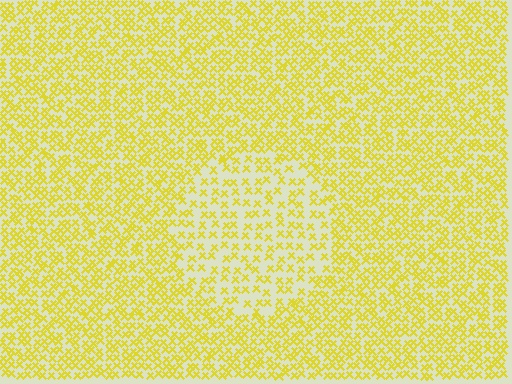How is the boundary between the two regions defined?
The boundary is defined by a change in element density (approximately 1.9x ratio). All elements are the same color, size, and shape.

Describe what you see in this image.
The image contains small yellow elements arranged at two different densities. A circle-shaped region is visible where the elements are less densely packed than the surrounding area.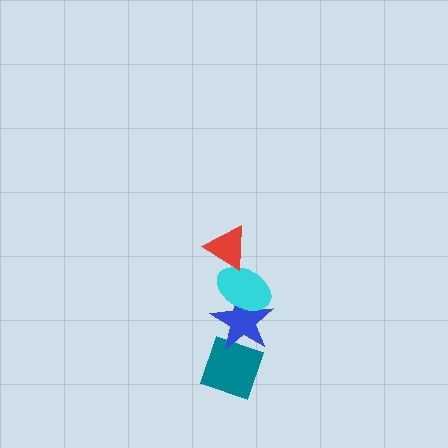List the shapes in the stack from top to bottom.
From top to bottom: the red triangle, the cyan ellipse, the blue star, the teal diamond.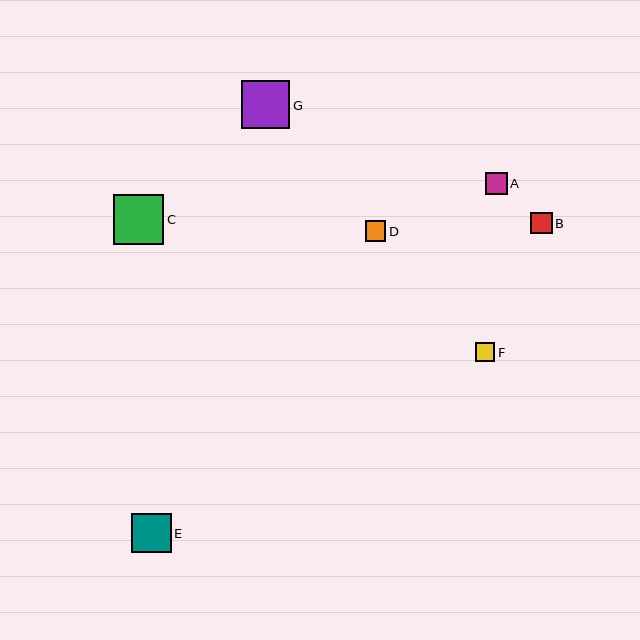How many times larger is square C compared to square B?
Square C is approximately 2.3 times the size of square B.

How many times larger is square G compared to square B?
Square G is approximately 2.2 times the size of square B.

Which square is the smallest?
Square F is the smallest with a size of approximately 19 pixels.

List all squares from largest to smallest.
From largest to smallest: C, G, E, A, B, D, F.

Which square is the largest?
Square C is the largest with a size of approximately 50 pixels.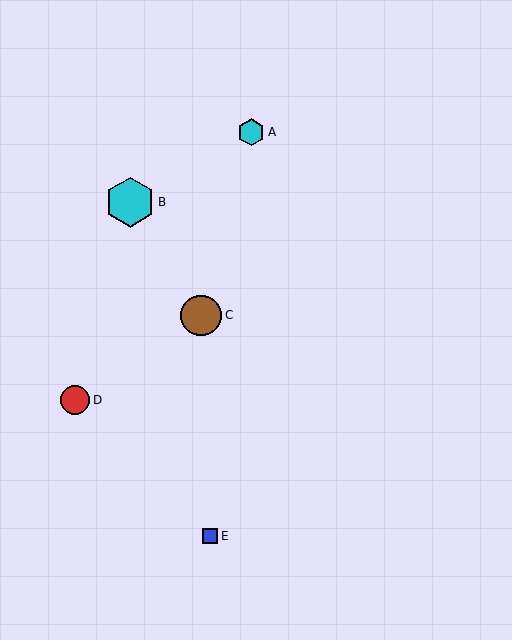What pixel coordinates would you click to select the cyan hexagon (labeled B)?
Click at (130, 202) to select the cyan hexagon B.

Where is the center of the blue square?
The center of the blue square is at (210, 536).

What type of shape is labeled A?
Shape A is a cyan hexagon.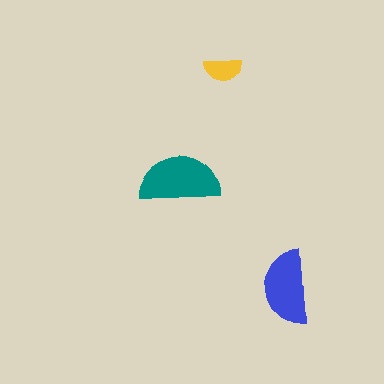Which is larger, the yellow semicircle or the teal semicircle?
The teal one.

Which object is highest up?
The yellow semicircle is topmost.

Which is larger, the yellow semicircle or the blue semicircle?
The blue one.